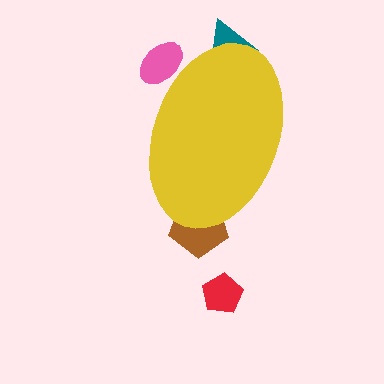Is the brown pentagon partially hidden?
Yes, the brown pentagon is partially hidden behind the yellow ellipse.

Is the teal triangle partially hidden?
Yes, the teal triangle is partially hidden behind the yellow ellipse.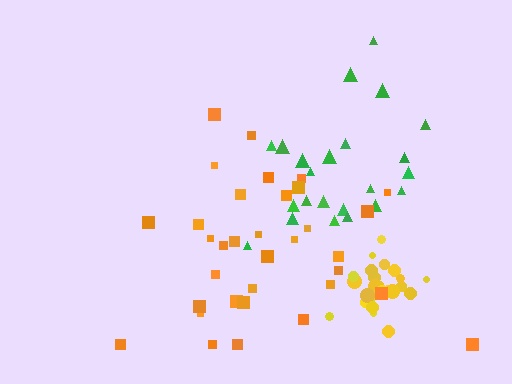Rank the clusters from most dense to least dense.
yellow, green, orange.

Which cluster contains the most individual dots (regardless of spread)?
Orange (34).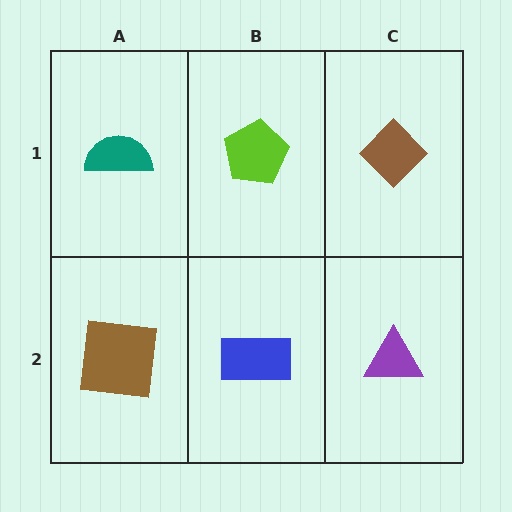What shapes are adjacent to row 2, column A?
A teal semicircle (row 1, column A), a blue rectangle (row 2, column B).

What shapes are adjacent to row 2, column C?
A brown diamond (row 1, column C), a blue rectangle (row 2, column B).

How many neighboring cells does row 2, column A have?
2.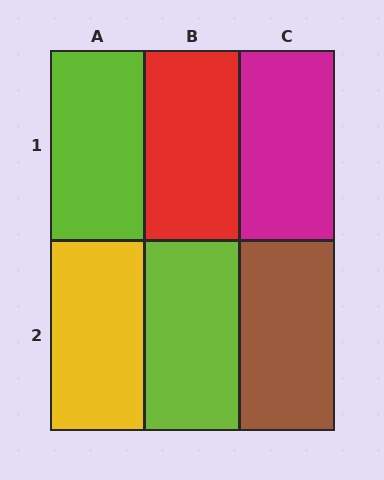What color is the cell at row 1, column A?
Lime.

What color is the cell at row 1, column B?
Red.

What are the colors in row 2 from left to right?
Yellow, lime, brown.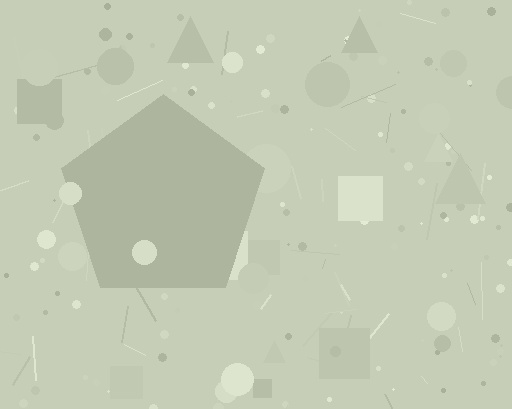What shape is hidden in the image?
A pentagon is hidden in the image.